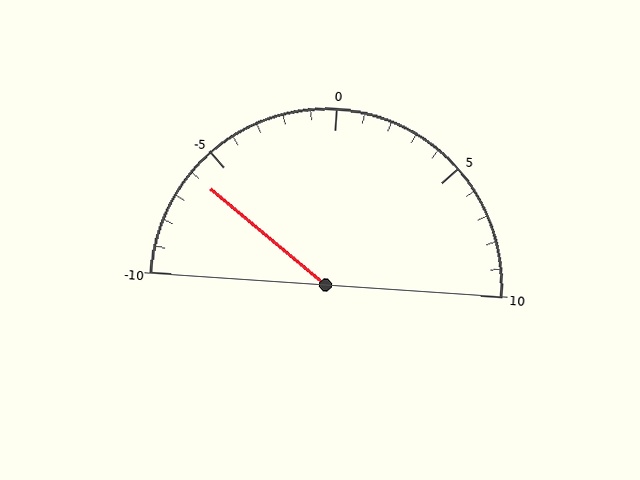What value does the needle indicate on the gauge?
The needle indicates approximately -6.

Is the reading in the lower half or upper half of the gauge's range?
The reading is in the lower half of the range (-10 to 10).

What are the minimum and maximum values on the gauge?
The gauge ranges from -10 to 10.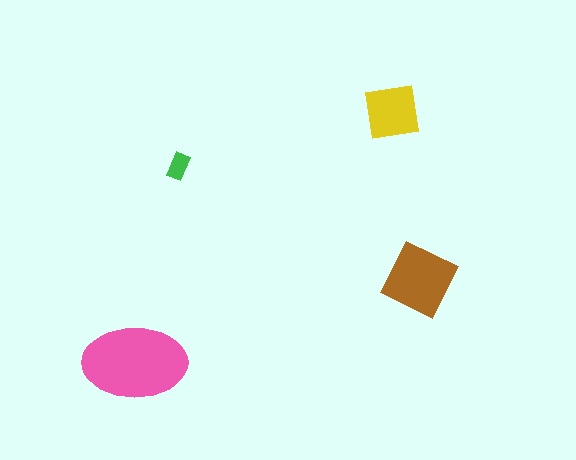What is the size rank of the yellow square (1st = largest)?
3rd.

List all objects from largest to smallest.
The pink ellipse, the brown square, the yellow square, the green rectangle.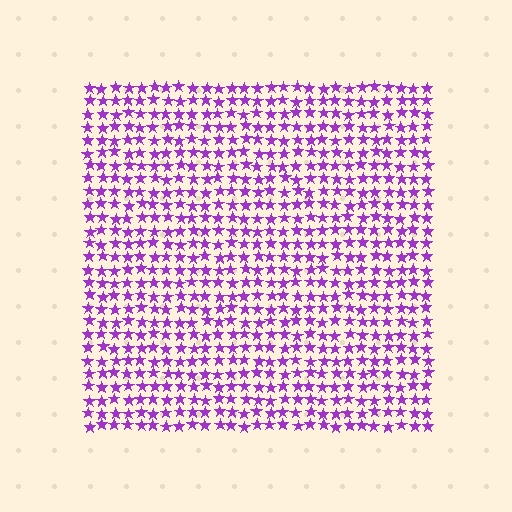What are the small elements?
The small elements are stars.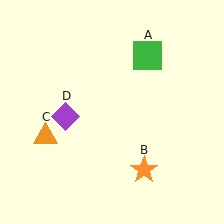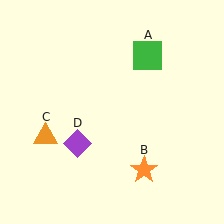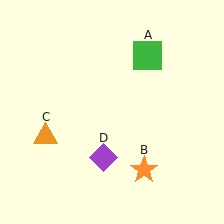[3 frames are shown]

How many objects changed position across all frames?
1 object changed position: purple diamond (object D).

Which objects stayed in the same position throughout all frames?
Green square (object A) and orange star (object B) and orange triangle (object C) remained stationary.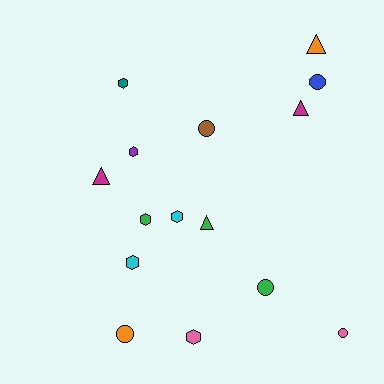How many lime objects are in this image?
There are no lime objects.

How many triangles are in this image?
There are 4 triangles.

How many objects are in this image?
There are 15 objects.